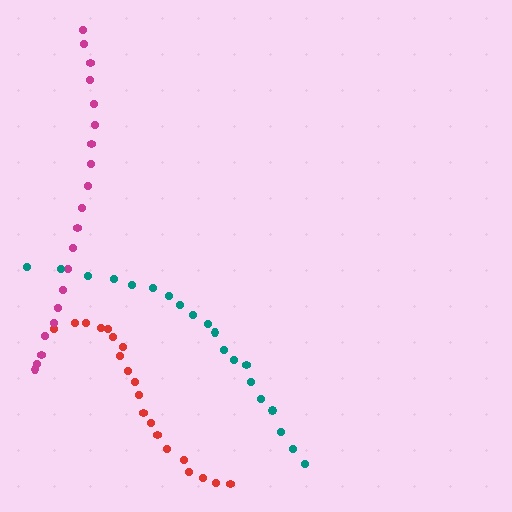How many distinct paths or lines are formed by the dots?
There are 3 distinct paths.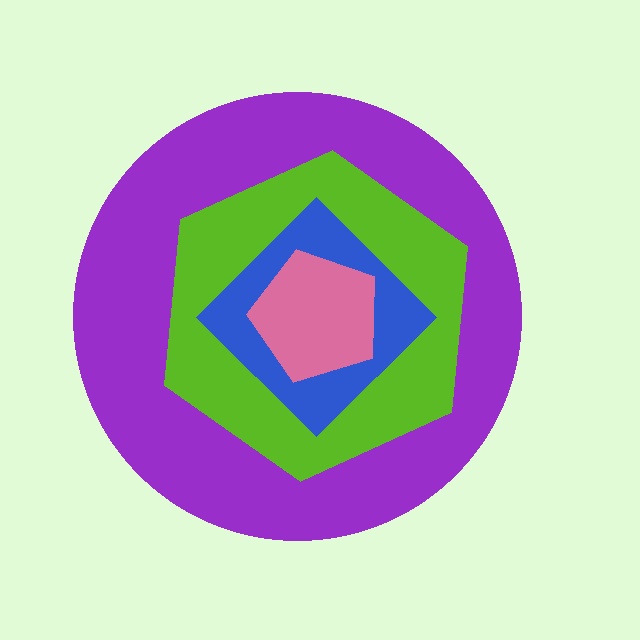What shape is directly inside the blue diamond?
The pink pentagon.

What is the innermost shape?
The pink pentagon.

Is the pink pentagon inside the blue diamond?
Yes.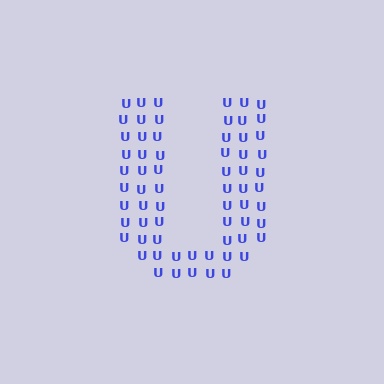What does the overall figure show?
The overall figure shows the letter U.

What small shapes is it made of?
It is made of small letter U's.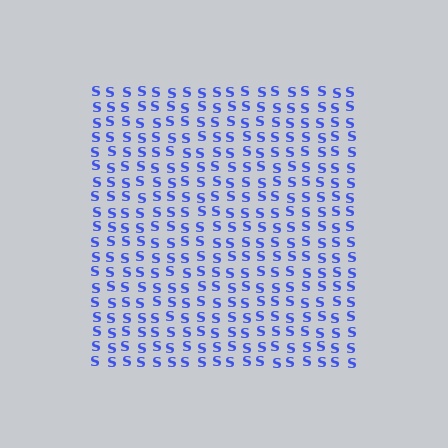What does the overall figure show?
The overall figure shows a square.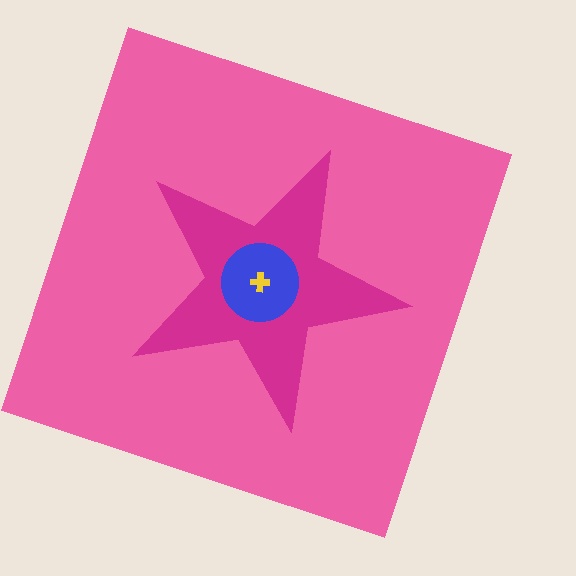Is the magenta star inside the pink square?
Yes.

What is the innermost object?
The yellow cross.